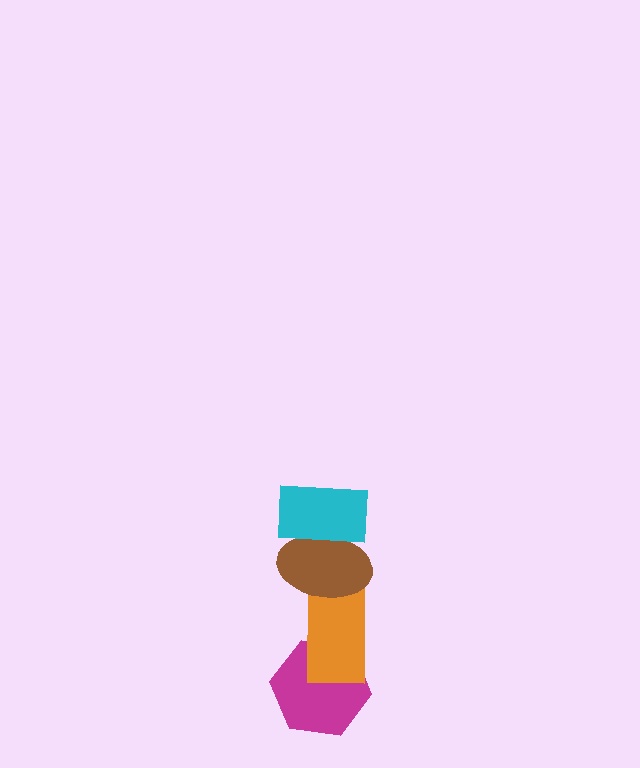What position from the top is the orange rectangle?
The orange rectangle is 3rd from the top.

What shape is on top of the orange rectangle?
The brown ellipse is on top of the orange rectangle.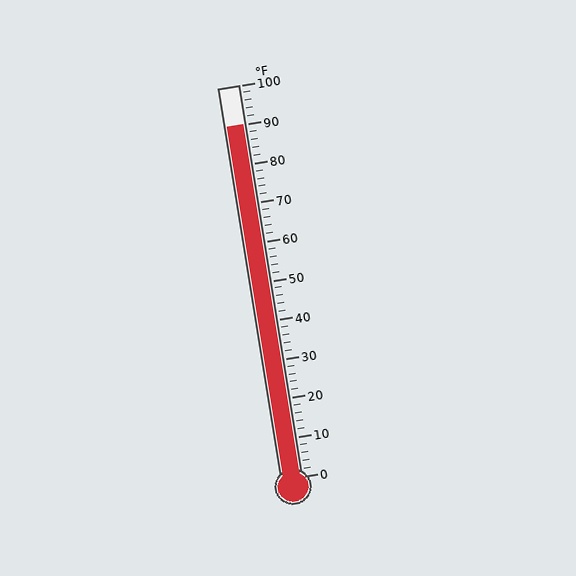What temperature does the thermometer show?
The thermometer shows approximately 90°F.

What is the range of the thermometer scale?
The thermometer scale ranges from 0°F to 100°F.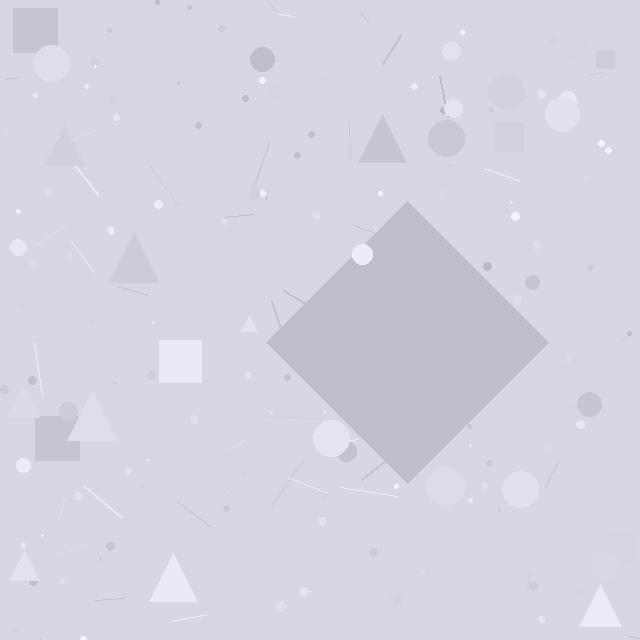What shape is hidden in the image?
A diamond is hidden in the image.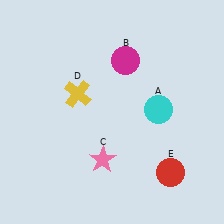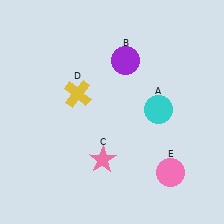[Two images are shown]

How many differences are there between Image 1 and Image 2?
There are 2 differences between the two images.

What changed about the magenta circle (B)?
In Image 1, B is magenta. In Image 2, it changed to purple.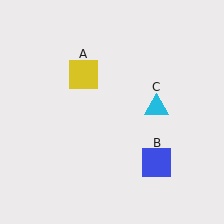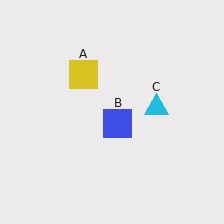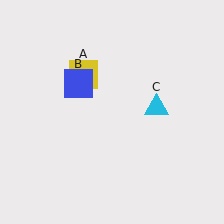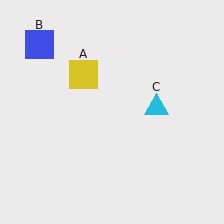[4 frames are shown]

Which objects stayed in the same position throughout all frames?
Yellow square (object A) and cyan triangle (object C) remained stationary.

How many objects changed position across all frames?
1 object changed position: blue square (object B).